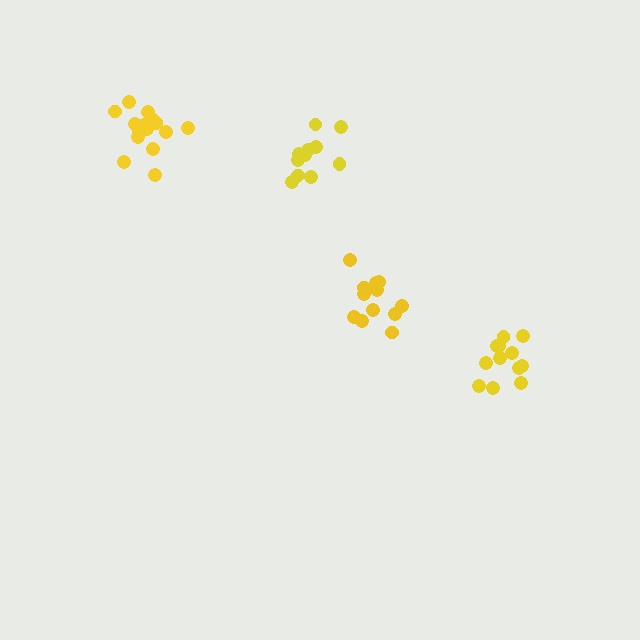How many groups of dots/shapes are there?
There are 4 groups.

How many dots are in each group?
Group 1: 12 dots, Group 2: 12 dots, Group 3: 15 dots, Group 4: 11 dots (50 total).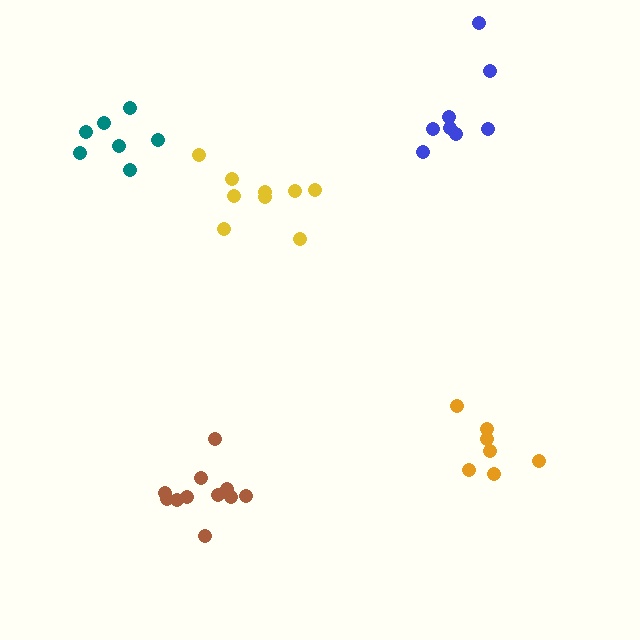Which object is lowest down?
The brown cluster is bottommost.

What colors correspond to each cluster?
The clusters are colored: brown, blue, yellow, orange, teal.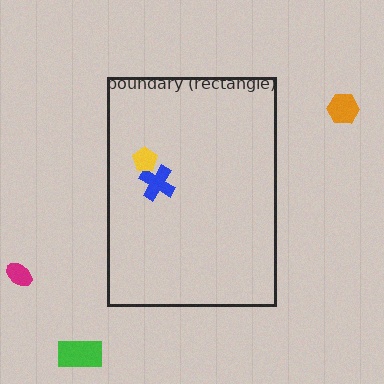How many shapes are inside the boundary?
2 inside, 3 outside.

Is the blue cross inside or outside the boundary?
Inside.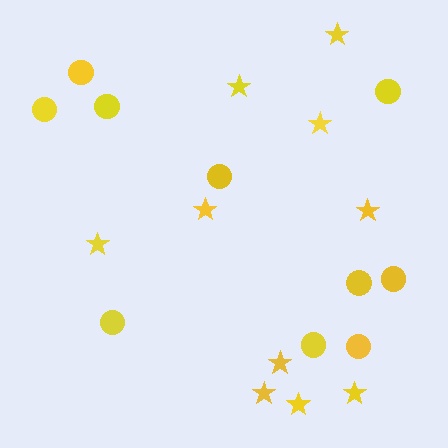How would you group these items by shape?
There are 2 groups: one group of stars (10) and one group of circles (10).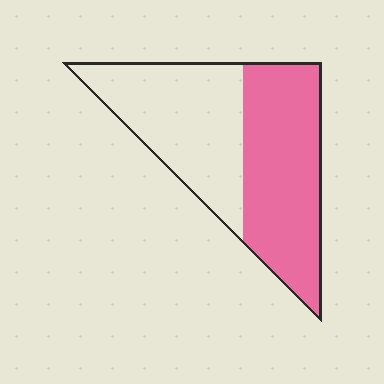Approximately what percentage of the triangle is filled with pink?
Approximately 50%.